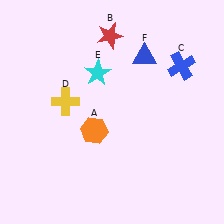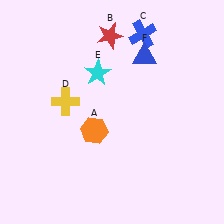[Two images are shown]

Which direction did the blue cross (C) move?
The blue cross (C) moved left.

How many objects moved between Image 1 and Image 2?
1 object moved between the two images.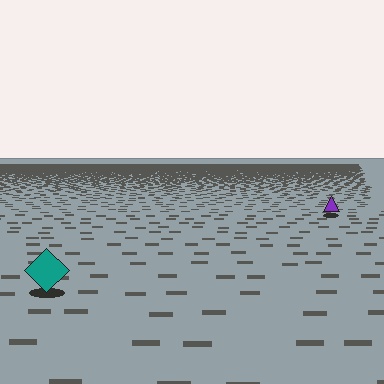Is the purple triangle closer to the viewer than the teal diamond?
No. The teal diamond is closer — you can tell from the texture gradient: the ground texture is coarser near it.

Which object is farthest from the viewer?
The purple triangle is farthest from the viewer. It appears smaller and the ground texture around it is denser.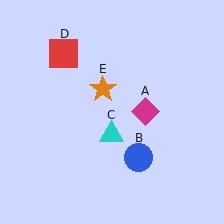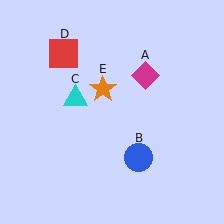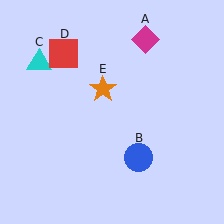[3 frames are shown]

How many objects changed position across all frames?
2 objects changed position: magenta diamond (object A), cyan triangle (object C).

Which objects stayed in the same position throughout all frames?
Blue circle (object B) and red square (object D) and orange star (object E) remained stationary.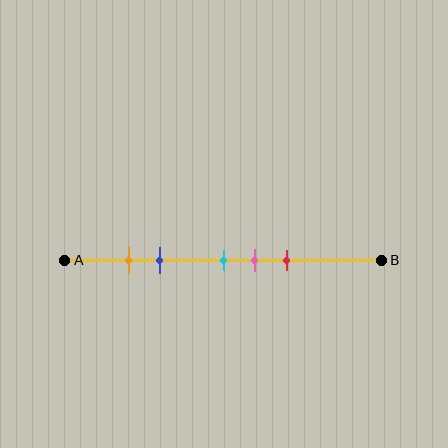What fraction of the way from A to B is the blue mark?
The blue mark is approximately 30% (0.3) of the way from A to B.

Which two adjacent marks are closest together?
The orange and blue marks are the closest adjacent pair.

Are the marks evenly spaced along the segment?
No, the marks are not evenly spaced.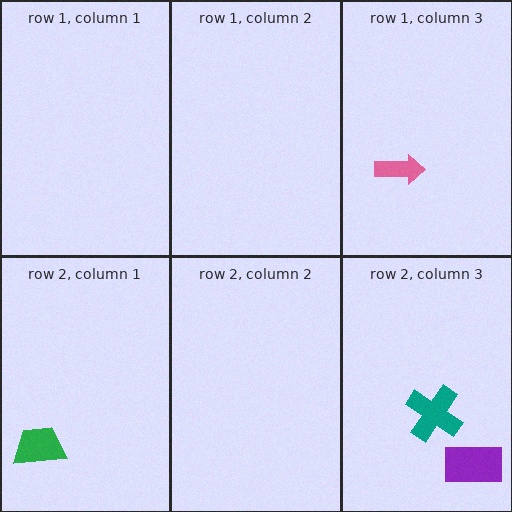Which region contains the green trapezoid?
The row 2, column 1 region.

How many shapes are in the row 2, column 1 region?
1.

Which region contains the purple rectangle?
The row 2, column 3 region.